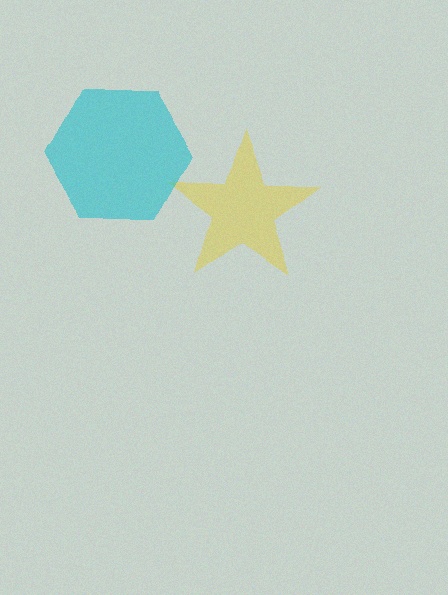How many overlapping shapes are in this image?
There are 2 overlapping shapes in the image.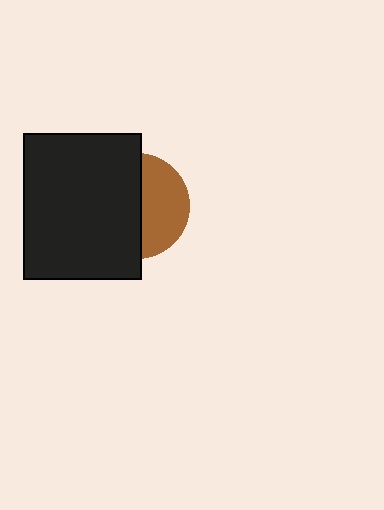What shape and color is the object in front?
The object in front is a black rectangle.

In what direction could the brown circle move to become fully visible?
The brown circle could move right. That would shift it out from behind the black rectangle entirely.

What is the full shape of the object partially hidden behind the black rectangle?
The partially hidden object is a brown circle.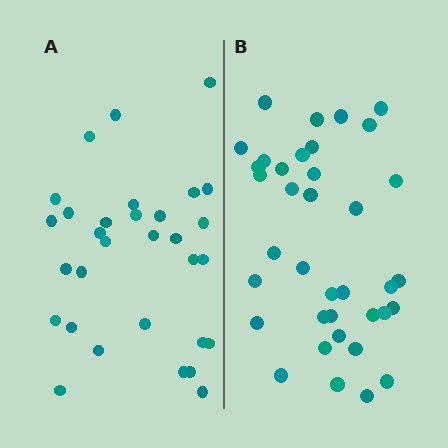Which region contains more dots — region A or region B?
Region B (the right region) has more dots.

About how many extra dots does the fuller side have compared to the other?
Region B has about 6 more dots than region A.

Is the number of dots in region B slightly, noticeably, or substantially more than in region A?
Region B has only slightly more — the two regions are fairly close. The ratio is roughly 1.2 to 1.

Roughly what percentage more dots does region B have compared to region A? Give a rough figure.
About 20% more.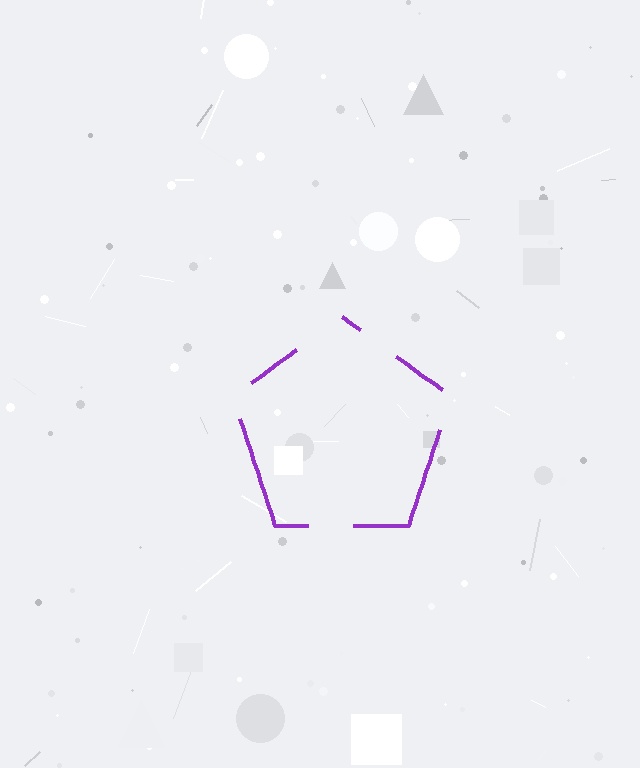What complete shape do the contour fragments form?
The contour fragments form a pentagon.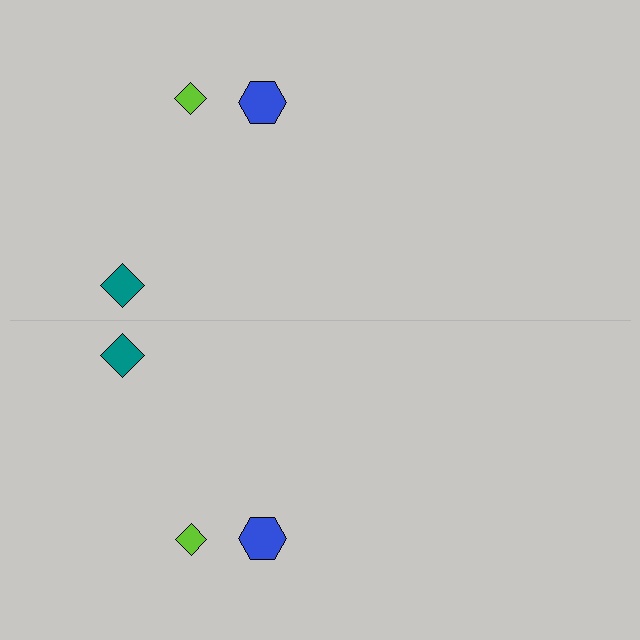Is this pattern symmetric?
Yes, this pattern has bilateral (reflection) symmetry.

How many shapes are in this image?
There are 6 shapes in this image.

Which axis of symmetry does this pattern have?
The pattern has a horizontal axis of symmetry running through the center of the image.